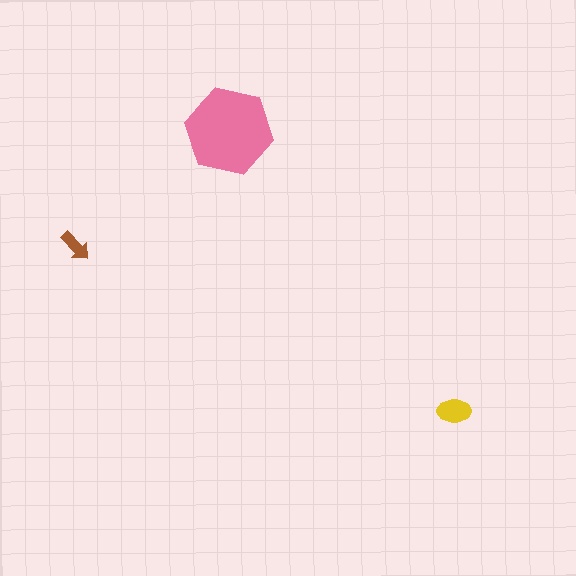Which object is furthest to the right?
The yellow ellipse is rightmost.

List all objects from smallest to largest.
The brown arrow, the yellow ellipse, the pink hexagon.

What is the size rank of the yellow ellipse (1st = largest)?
2nd.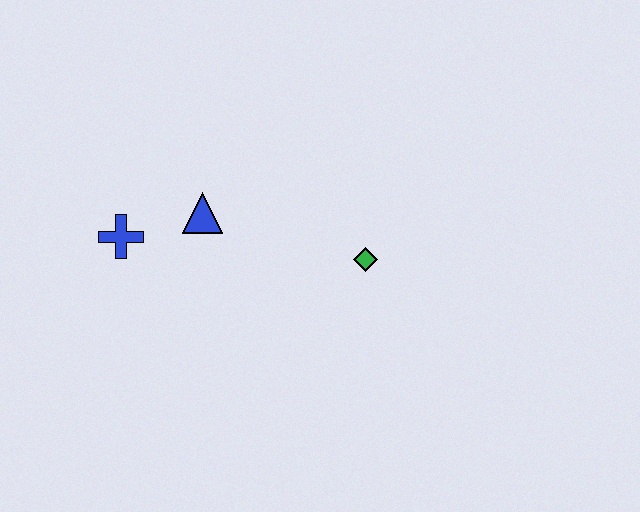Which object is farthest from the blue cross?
The green diamond is farthest from the blue cross.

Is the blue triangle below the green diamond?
No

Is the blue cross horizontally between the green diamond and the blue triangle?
No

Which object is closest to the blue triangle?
The blue cross is closest to the blue triangle.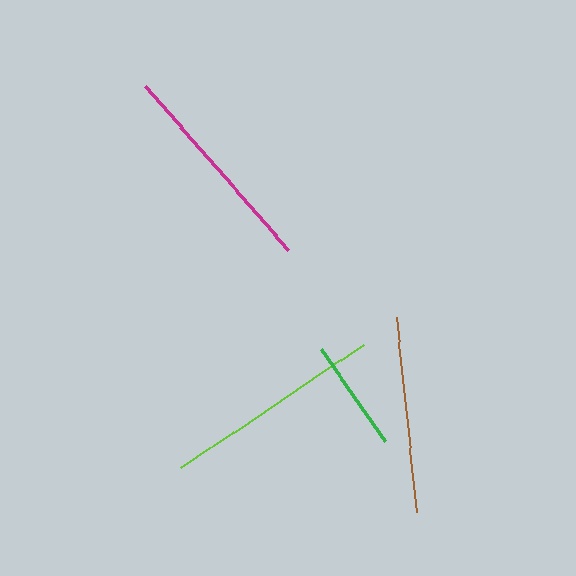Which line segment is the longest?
The lime line is the longest at approximately 221 pixels.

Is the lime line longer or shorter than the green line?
The lime line is longer than the green line.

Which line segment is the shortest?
The green line is the shortest at approximately 112 pixels.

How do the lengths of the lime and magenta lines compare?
The lime and magenta lines are approximately the same length.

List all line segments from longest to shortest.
From longest to shortest: lime, magenta, brown, green.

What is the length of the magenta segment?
The magenta segment is approximately 219 pixels long.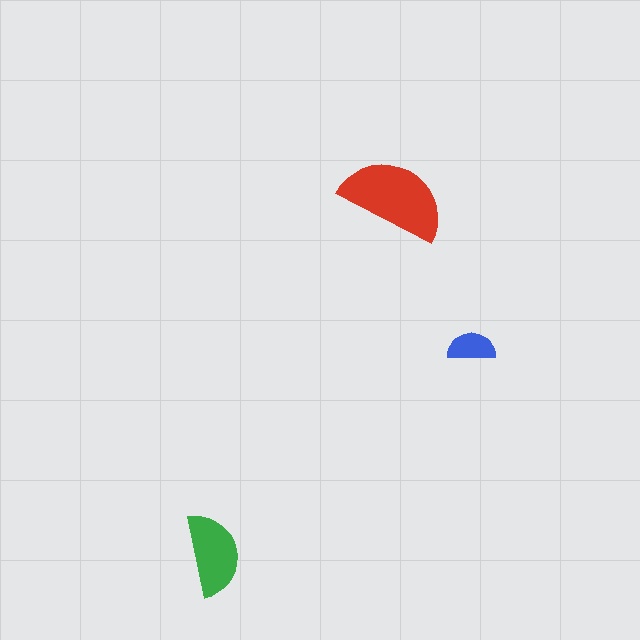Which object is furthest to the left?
The green semicircle is leftmost.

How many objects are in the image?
There are 3 objects in the image.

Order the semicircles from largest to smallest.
the red one, the green one, the blue one.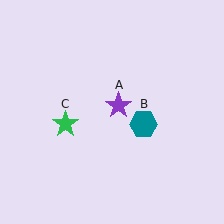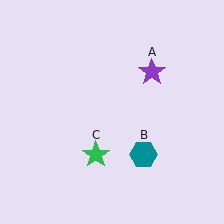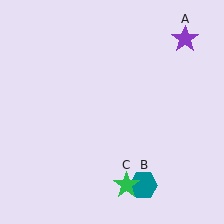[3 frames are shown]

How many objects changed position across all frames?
3 objects changed position: purple star (object A), teal hexagon (object B), green star (object C).